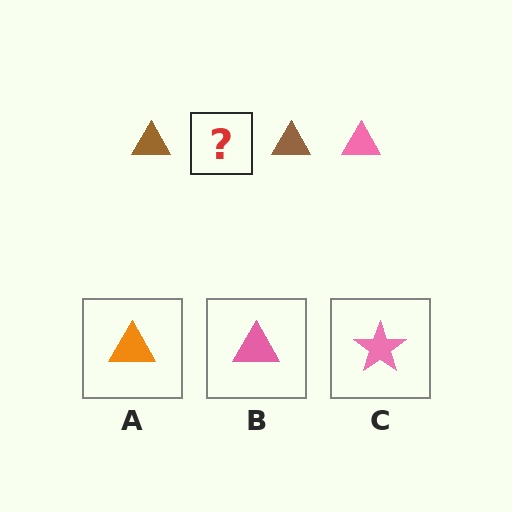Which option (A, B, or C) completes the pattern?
B.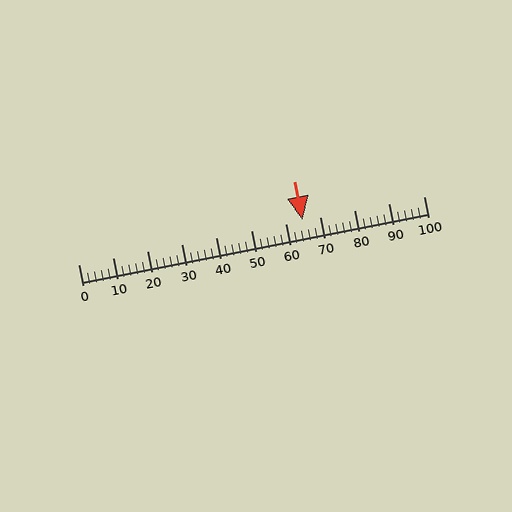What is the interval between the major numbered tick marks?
The major tick marks are spaced 10 units apart.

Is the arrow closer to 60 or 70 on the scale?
The arrow is closer to 70.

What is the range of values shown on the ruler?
The ruler shows values from 0 to 100.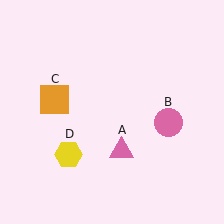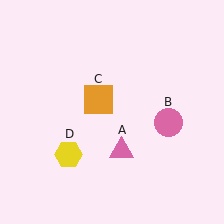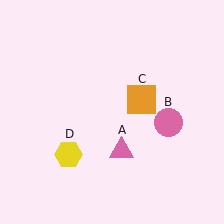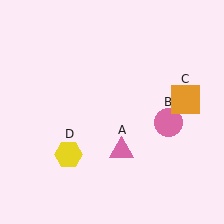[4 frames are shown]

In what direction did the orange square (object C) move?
The orange square (object C) moved right.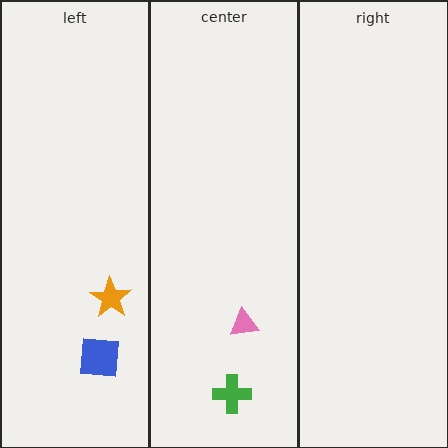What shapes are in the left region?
The blue square, the orange star.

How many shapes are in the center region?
2.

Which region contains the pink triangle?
The center region.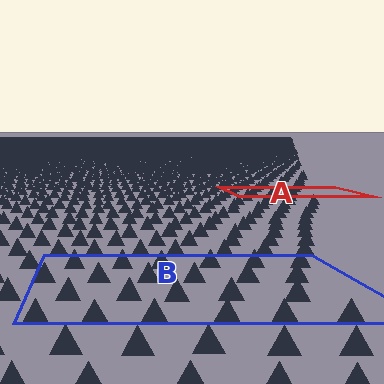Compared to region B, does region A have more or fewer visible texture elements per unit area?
Region A has more texture elements per unit area — they are packed more densely because it is farther away.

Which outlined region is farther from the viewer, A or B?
Region A is farther from the viewer — the texture elements inside it appear smaller and more densely packed.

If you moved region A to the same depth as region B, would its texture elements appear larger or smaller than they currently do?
They would appear larger. At a closer depth, the same texture elements are projected at a bigger on-screen size.